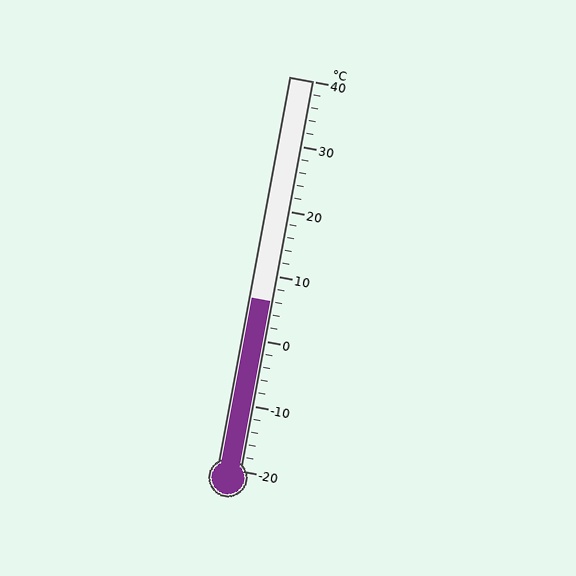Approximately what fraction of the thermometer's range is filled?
The thermometer is filled to approximately 45% of its range.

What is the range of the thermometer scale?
The thermometer scale ranges from -20°C to 40°C.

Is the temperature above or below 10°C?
The temperature is below 10°C.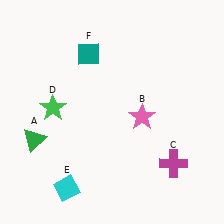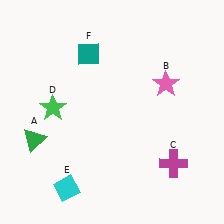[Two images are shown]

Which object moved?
The pink star (B) moved up.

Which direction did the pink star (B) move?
The pink star (B) moved up.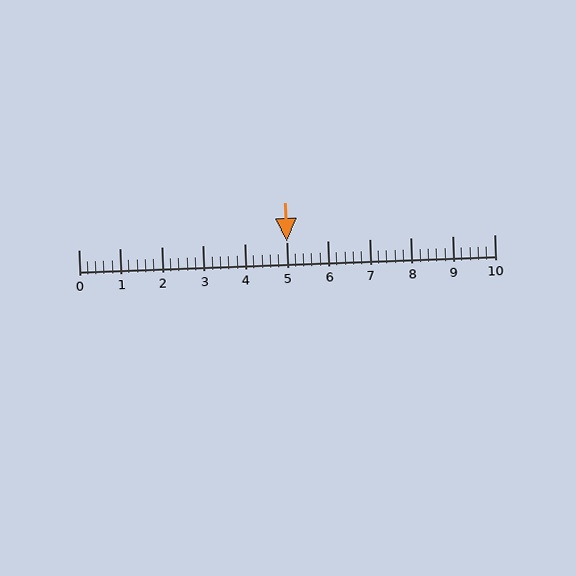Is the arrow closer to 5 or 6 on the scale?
The arrow is closer to 5.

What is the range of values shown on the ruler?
The ruler shows values from 0 to 10.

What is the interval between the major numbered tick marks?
The major tick marks are spaced 1 units apart.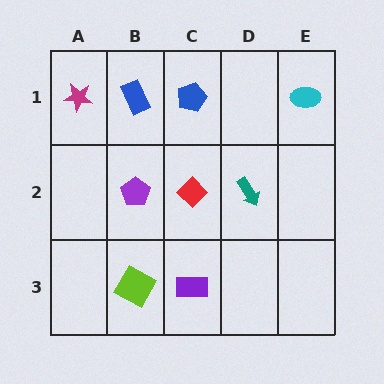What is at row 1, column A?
A magenta star.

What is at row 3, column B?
A lime square.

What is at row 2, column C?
A red diamond.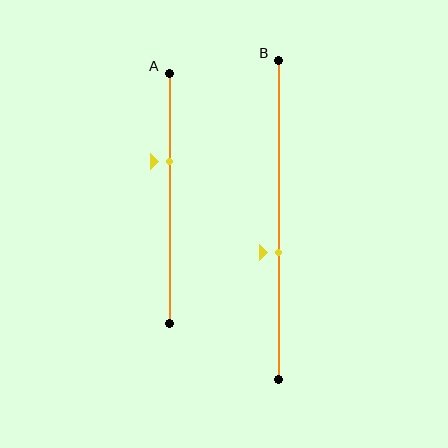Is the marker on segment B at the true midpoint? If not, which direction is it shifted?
No, the marker on segment B is shifted downward by about 10% of the segment length.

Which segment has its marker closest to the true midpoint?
Segment B has its marker closest to the true midpoint.